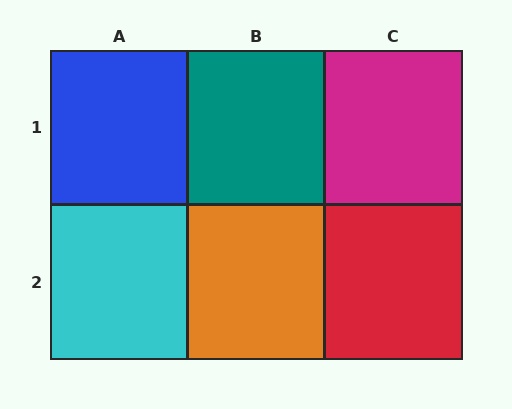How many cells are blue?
1 cell is blue.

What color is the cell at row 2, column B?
Orange.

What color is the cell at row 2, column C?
Red.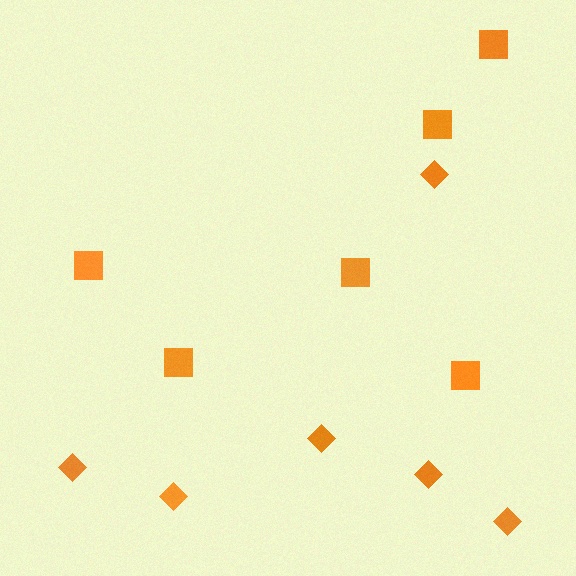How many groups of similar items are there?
There are 2 groups: one group of squares (6) and one group of diamonds (6).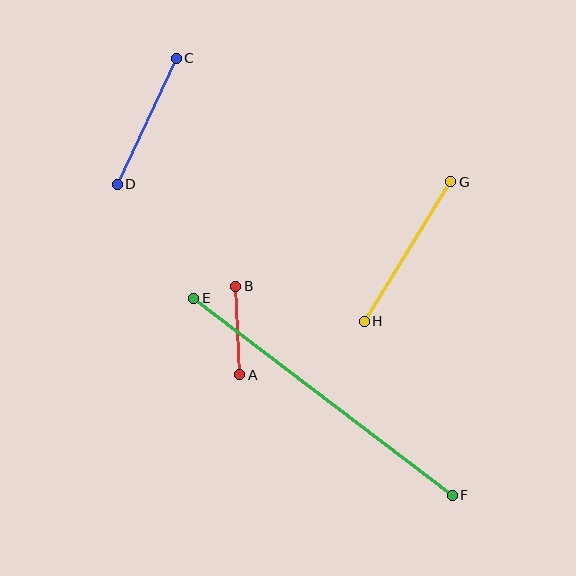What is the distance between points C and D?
The distance is approximately 139 pixels.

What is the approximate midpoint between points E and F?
The midpoint is at approximately (323, 397) pixels.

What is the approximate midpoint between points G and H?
The midpoint is at approximately (408, 252) pixels.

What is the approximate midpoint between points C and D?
The midpoint is at approximately (147, 121) pixels.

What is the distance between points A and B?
The distance is approximately 89 pixels.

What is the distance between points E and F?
The distance is approximately 325 pixels.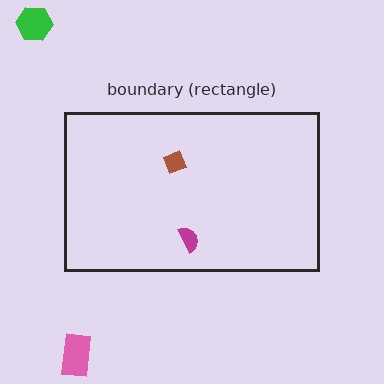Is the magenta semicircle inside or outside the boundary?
Inside.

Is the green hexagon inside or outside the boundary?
Outside.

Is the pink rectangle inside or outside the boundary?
Outside.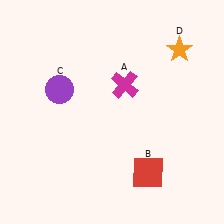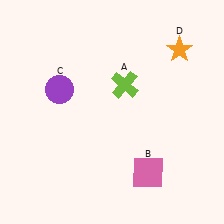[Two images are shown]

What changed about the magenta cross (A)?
In Image 1, A is magenta. In Image 2, it changed to lime.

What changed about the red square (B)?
In Image 1, B is red. In Image 2, it changed to pink.